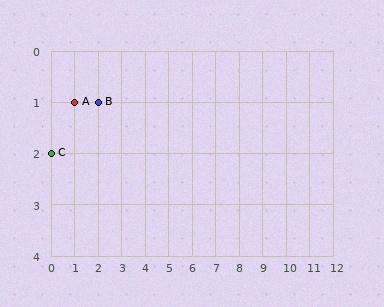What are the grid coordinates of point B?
Point B is at grid coordinates (2, 1).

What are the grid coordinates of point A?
Point A is at grid coordinates (1, 1).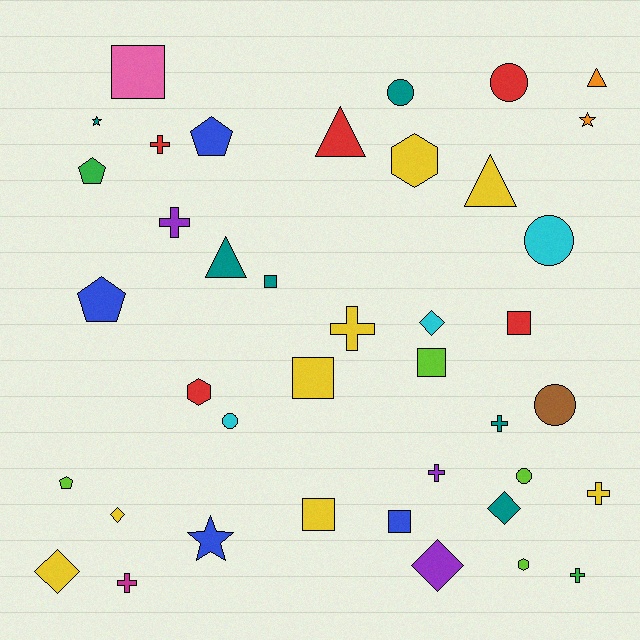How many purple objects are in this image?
There are 3 purple objects.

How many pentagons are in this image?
There are 4 pentagons.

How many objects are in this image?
There are 40 objects.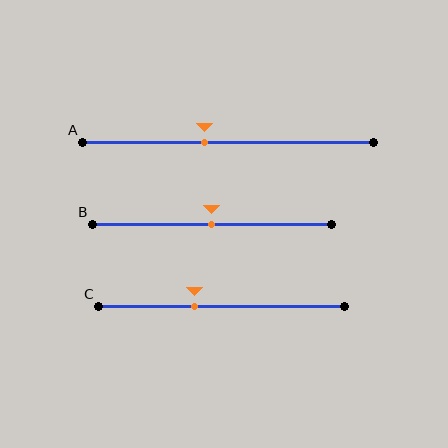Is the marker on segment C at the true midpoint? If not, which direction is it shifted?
No, the marker on segment C is shifted to the left by about 11% of the segment length.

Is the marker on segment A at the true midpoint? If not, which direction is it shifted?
No, the marker on segment A is shifted to the left by about 8% of the segment length.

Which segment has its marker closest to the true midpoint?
Segment B has its marker closest to the true midpoint.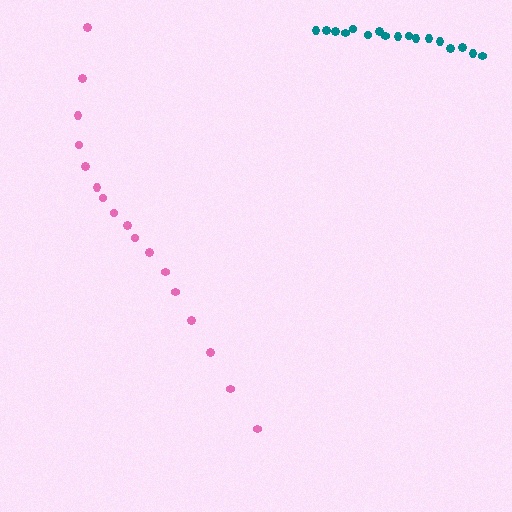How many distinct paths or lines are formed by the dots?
There are 2 distinct paths.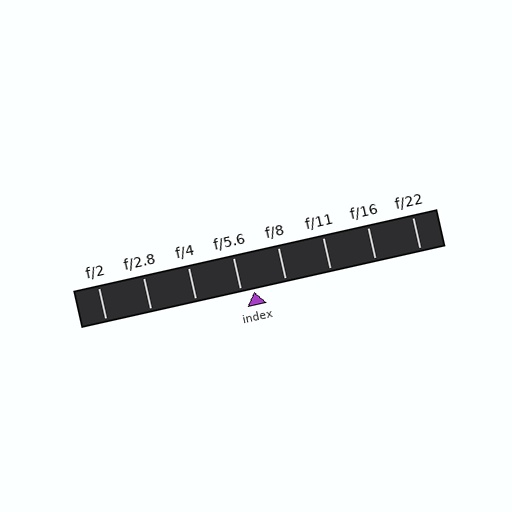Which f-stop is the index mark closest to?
The index mark is closest to f/5.6.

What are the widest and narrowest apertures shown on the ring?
The widest aperture shown is f/2 and the narrowest is f/22.